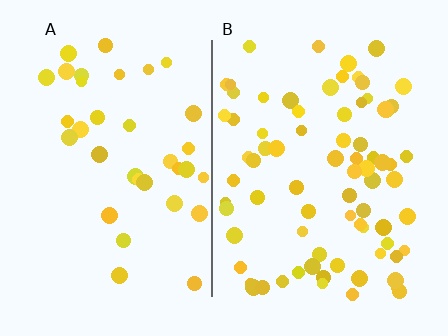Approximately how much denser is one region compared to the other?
Approximately 2.2× — region B over region A.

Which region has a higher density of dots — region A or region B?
B (the right).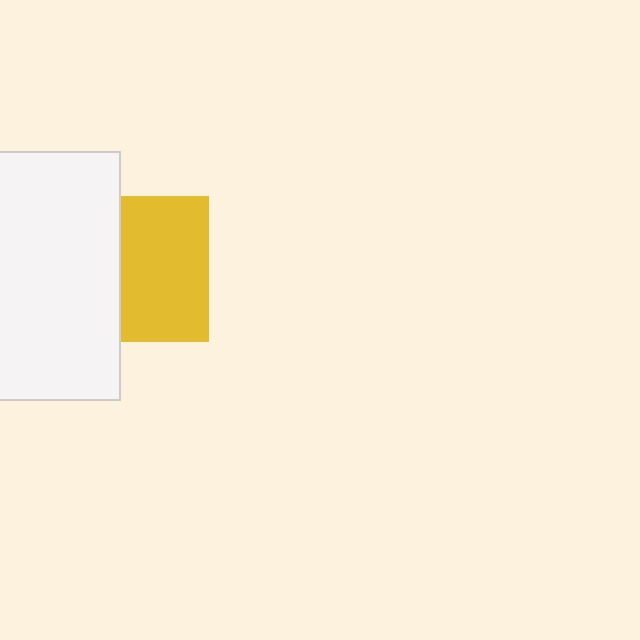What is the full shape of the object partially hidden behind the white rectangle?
The partially hidden object is a yellow square.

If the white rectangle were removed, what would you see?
You would see the complete yellow square.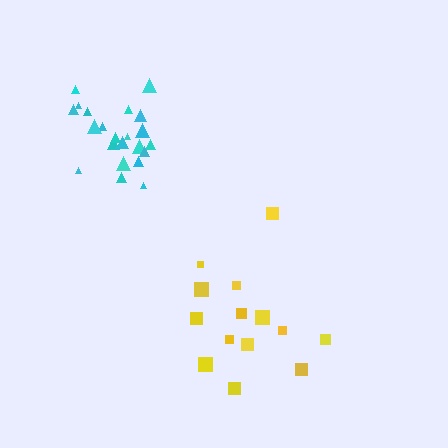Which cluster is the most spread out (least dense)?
Yellow.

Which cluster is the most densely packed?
Cyan.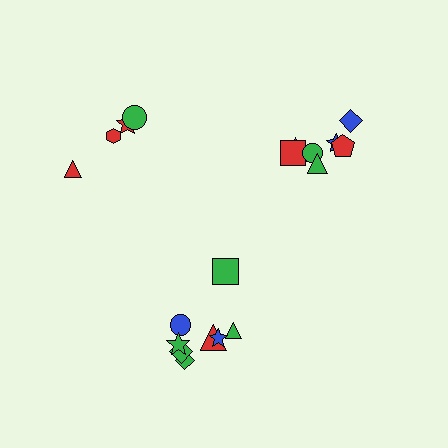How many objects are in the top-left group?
There are 4 objects.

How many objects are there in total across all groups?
There are 19 objects.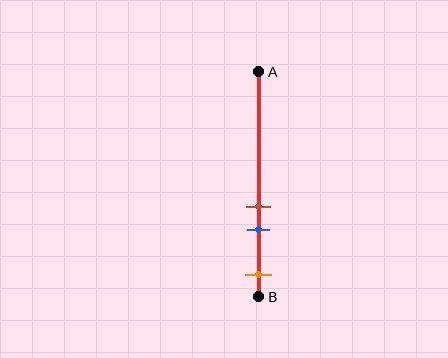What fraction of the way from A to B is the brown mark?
The brown mark is approximately 60% (0.6) of the way from A to B.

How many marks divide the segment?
There are 3 marks dividing the segment.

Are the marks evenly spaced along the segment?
No, the marks are not evenly spaced.